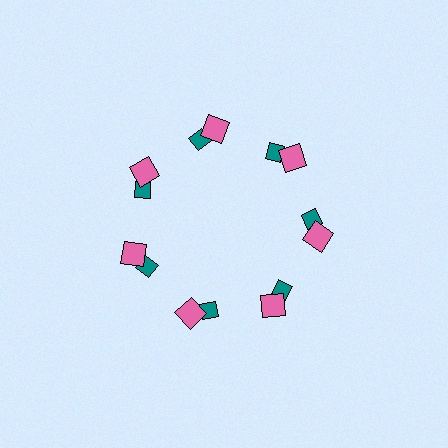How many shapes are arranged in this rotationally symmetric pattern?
There are 14 shapes, arranged in 7 groups of 2.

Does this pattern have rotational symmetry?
Yes, this pattern has 7-fold rotational symmetry. It looks the same after rotating 51 degrees around the center.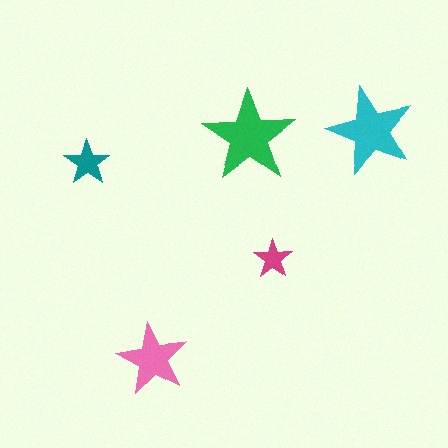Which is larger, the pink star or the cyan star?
The cyan one.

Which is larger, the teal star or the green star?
The green one.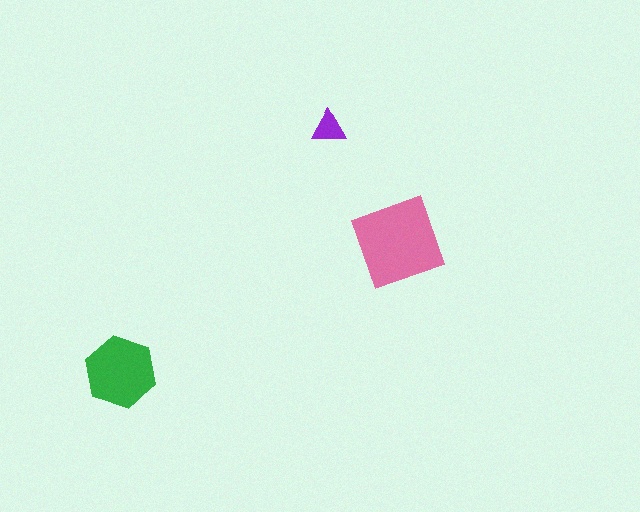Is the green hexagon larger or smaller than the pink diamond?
Smaller.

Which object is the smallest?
The purple triangle.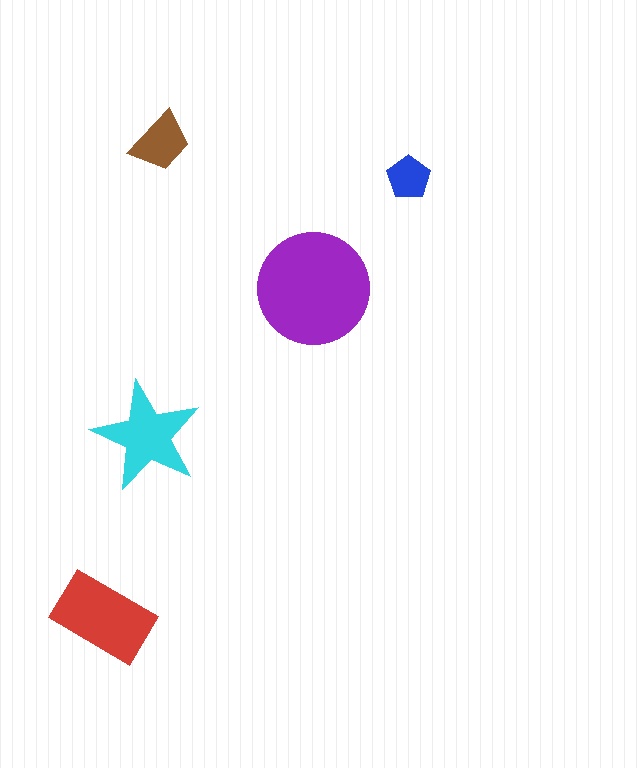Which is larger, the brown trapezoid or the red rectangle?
The red rectangle.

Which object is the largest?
The purple circle.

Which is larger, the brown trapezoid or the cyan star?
The cyan star.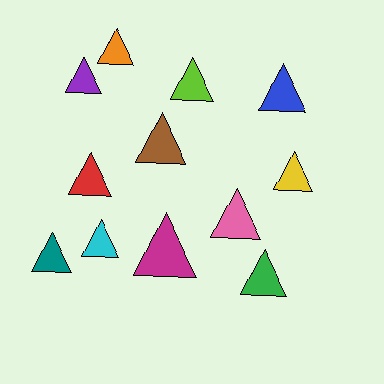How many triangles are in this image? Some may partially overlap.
There are 12 triangles.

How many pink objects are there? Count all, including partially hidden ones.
There is 1 pink object.